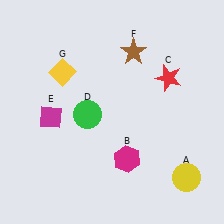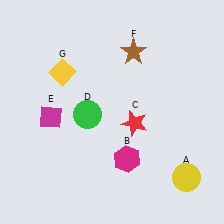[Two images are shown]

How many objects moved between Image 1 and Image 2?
1 object moved between the two images.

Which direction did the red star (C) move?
The red star (C) moved down.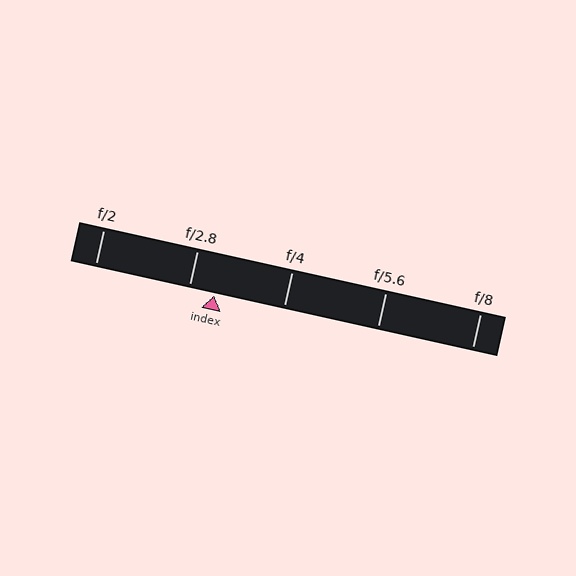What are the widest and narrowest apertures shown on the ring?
The widest aperture shown is f/2 and the narrowest is f/8.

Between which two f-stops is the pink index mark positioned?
The index mark is between f/2.8 and f/4.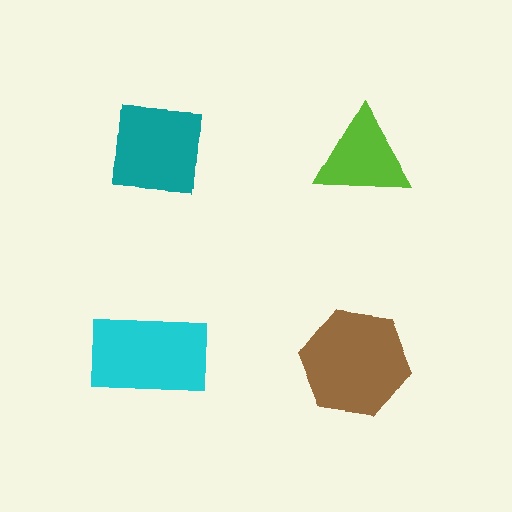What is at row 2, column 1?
A cyan rectangle.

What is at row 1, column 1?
A teal square.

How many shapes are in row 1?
2 shapes.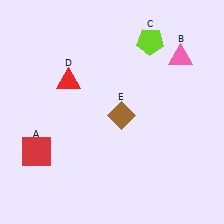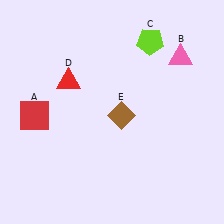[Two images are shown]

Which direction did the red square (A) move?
The red square (A) moved up.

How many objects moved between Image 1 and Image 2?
1 object moved between the two images.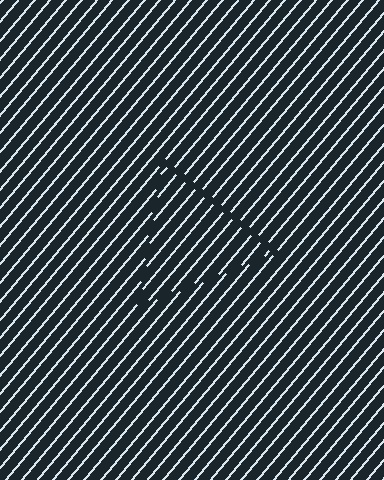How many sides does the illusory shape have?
3 sides — the line-ends trace a triangle.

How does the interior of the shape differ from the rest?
The interior of the shape contains the same grating, shifted by half a period — the contour is defined by the phase discontinuity where line-ends from the inner and outer gratings abut.